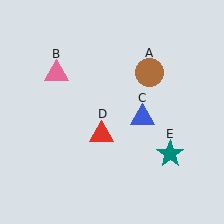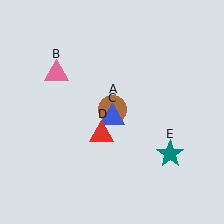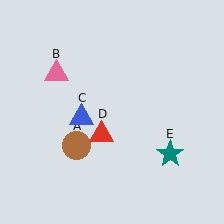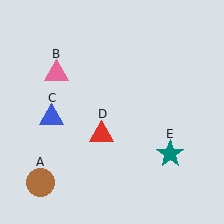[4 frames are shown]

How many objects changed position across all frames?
2 objects changed position: brown circle (object A), blue triangle (object C).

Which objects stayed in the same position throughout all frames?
Pink triangle (object B) and red triangle (object D) and teal star (object E) remained stationary.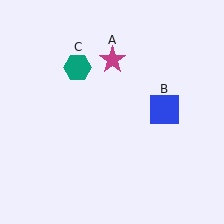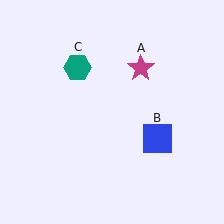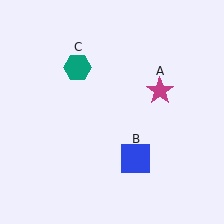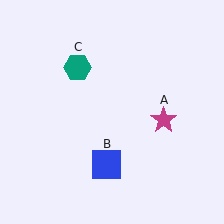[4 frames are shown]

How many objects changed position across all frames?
2 objects changed position: magenta star (object A), blue square (object B).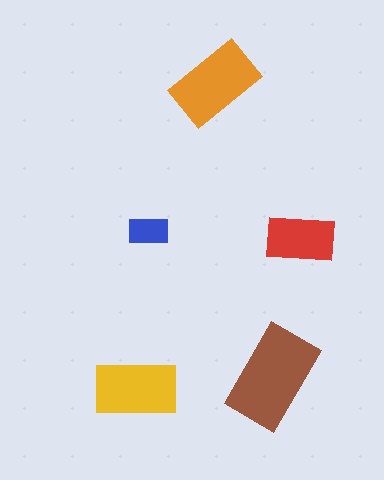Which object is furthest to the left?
The yellow rectangle is leftmost.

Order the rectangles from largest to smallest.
the brown one, the orange one, the yellow one, the red one, the blue one.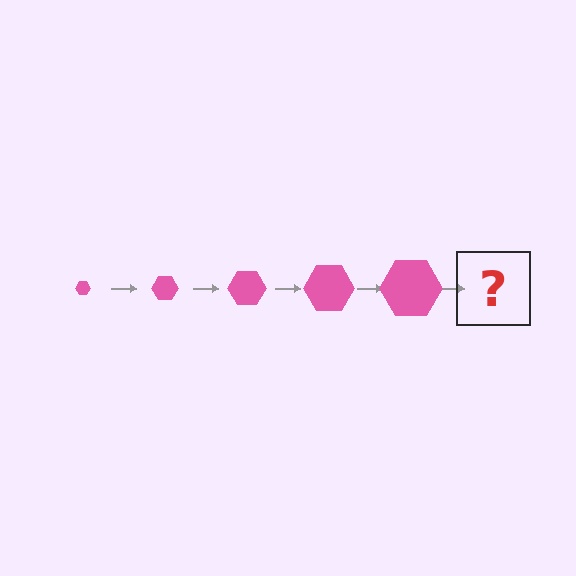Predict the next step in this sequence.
The next step is a pink hexagon, larger than the previous one.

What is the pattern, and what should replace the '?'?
The pattern is that the hexagon gets progressively larger each step. The '?' should be a pink hexagon, larger than the previous one.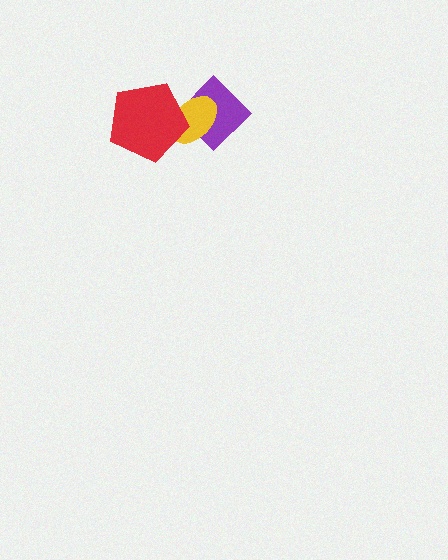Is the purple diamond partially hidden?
Yes, it is partially covered by another shape.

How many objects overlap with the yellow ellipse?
2 objects overlap with the yellow ellipse.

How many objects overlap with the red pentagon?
2 objects overlap with the red pentagon.